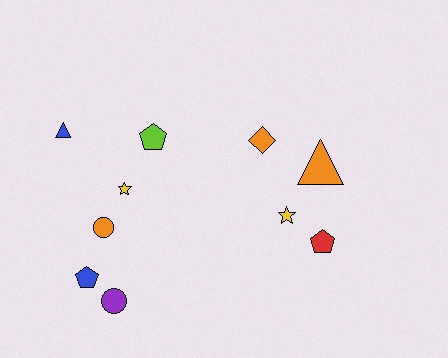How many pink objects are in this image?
There are no pink objects.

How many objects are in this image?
There are 10 objects.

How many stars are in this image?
There are 2 stars.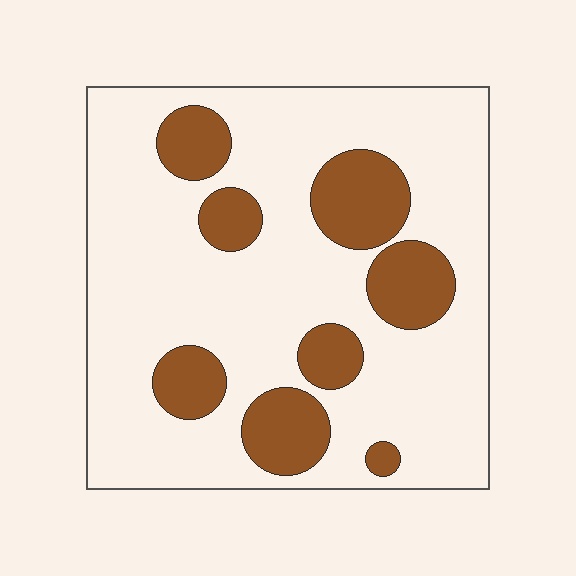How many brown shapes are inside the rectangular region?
8.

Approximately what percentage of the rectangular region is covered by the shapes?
Approximately 25%.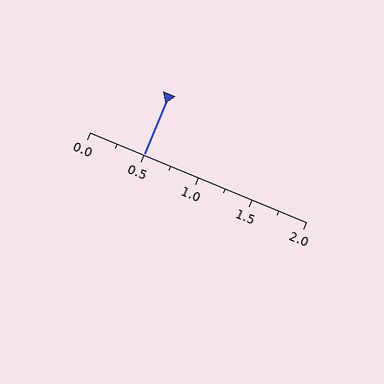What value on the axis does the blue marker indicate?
The marker indicates approximately 0.5.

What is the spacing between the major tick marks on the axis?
The major ticks are spaced 0.5 apart.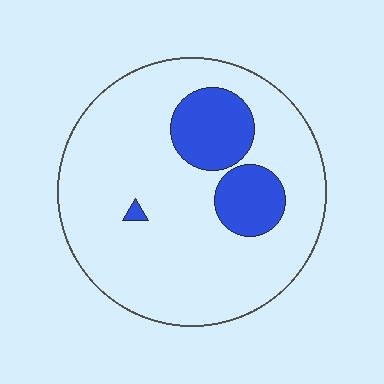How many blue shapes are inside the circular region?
3.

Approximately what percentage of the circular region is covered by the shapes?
Approximately 20%.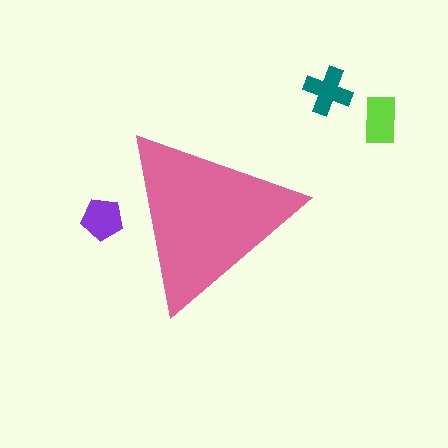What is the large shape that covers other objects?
A pink triangle.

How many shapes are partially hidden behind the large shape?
1 shape is partially hidden.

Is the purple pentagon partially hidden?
Yes, the purple pentagon is partially hidden behind the pink triangle.